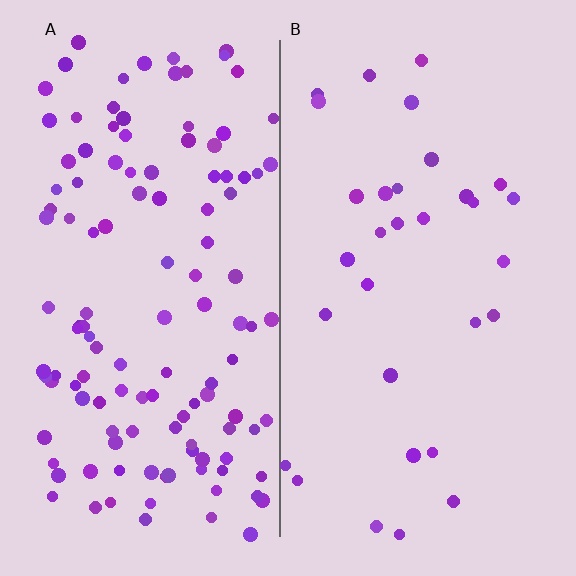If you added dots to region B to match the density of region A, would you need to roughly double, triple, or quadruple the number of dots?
Approximately quadruple.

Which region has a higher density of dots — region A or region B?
A (the left).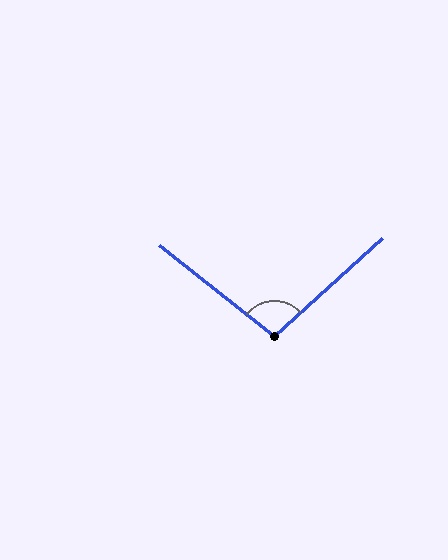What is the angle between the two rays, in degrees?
Approximately 99 degrees.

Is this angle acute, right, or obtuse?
It is obtuse.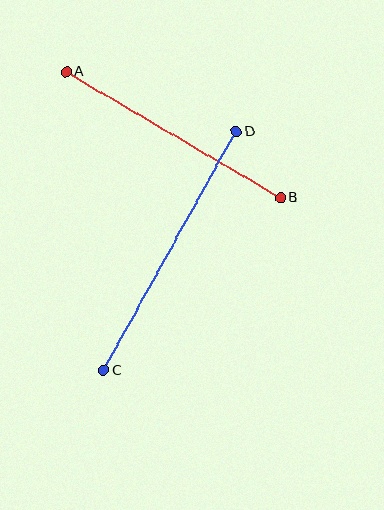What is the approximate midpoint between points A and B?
The midpoint is at approximately (173, 135) pixels.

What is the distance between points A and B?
The distance is approximately 249 pixels.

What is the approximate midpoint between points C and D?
The midpoint is at approximately (170, 251) pixels.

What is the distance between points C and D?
The distance is approximately 273 pixels.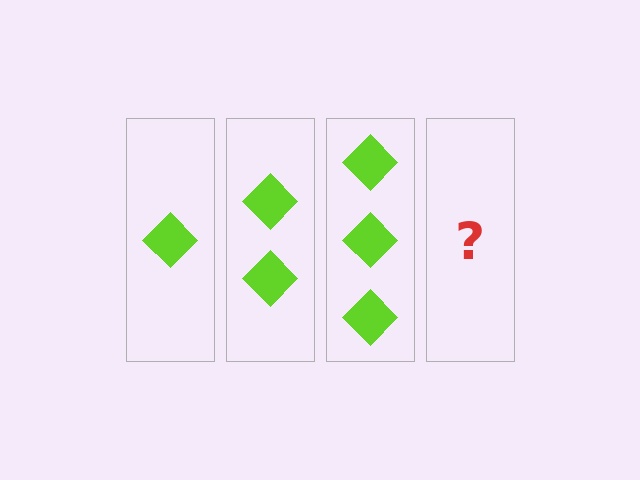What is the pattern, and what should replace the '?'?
The pattern is that each step adds one more diamond. The '?' should be 4 diamonds.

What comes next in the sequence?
The next element should be 4 diamonds.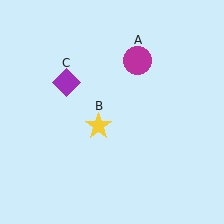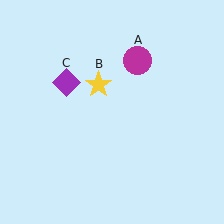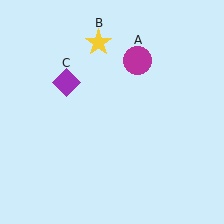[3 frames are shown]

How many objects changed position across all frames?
1 object changed position: yellow star (object B).